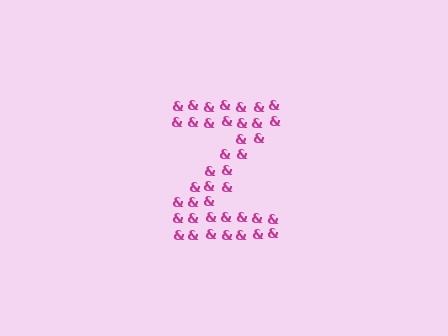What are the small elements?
The small elements are ampersands.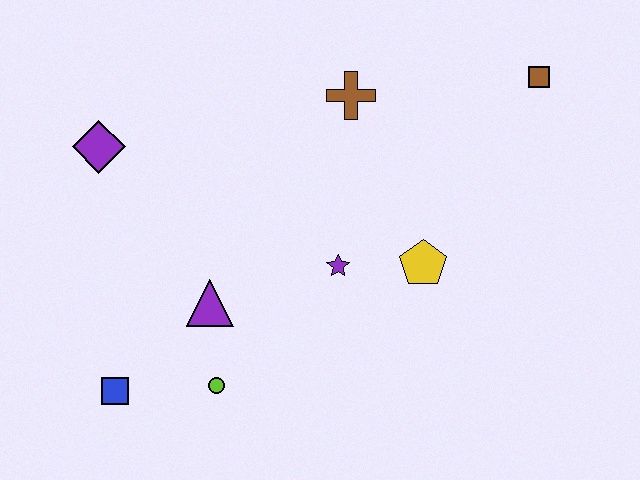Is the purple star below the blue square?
No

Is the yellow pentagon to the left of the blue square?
No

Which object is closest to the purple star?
The yellow pentagon is closest to the purple star.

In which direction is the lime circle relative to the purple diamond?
The lime circle is below the purple diamond.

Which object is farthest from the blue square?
The brown square is farthest from the blue square.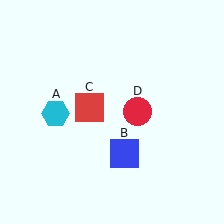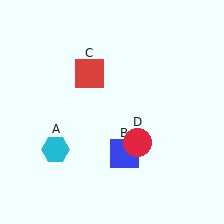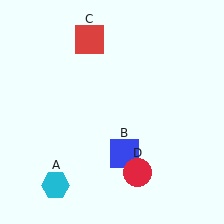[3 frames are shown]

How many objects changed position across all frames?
3 objects changed position: cyan hexagon (object A), red square (object C), red circle (object D).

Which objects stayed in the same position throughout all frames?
Blue square (object B) remained stationary.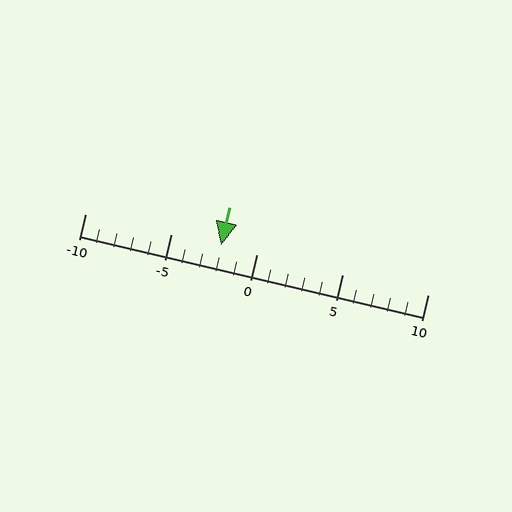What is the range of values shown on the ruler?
The ruler shows values from -10 to 10.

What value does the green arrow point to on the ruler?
The green arrow points to approximately -2.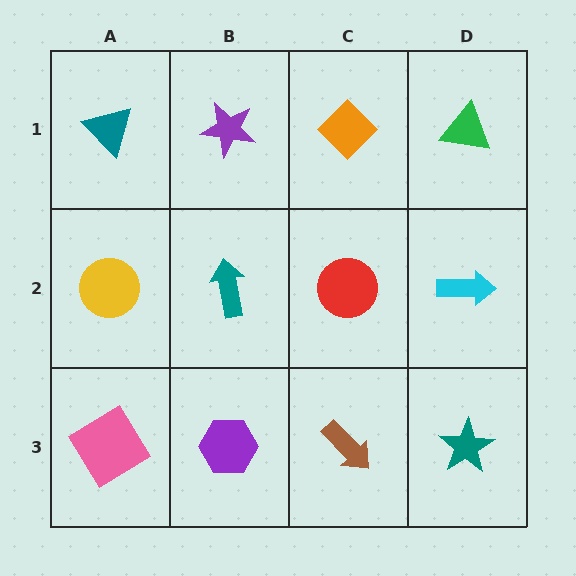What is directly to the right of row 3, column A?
A purple hexagon.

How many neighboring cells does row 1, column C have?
3.